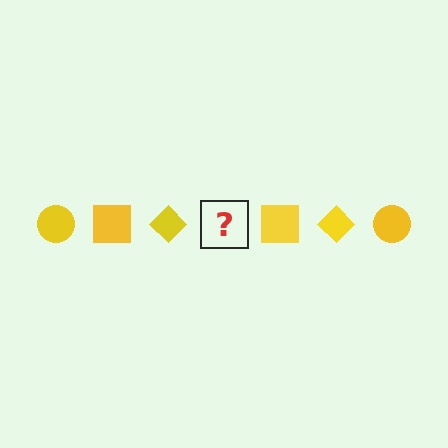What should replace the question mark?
The question mark should be replaced with a yellow circle.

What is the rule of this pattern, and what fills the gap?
The rule is that the pattern cycles through circle, square, diamond shapes in yellow. The gap should be filled with a yellow circle.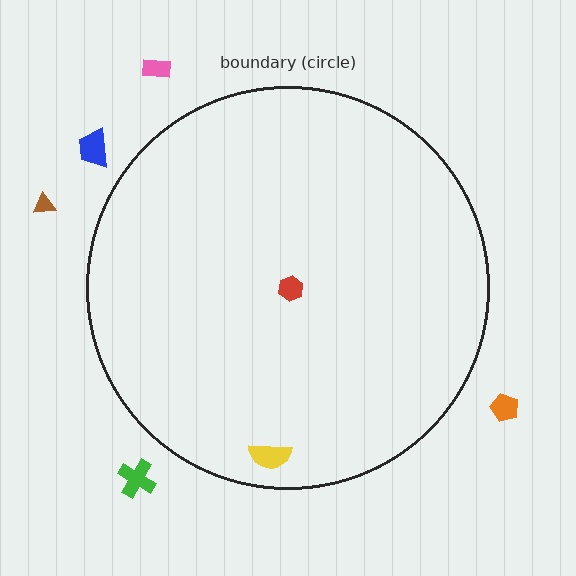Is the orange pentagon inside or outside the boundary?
Outside.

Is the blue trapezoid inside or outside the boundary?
Outside.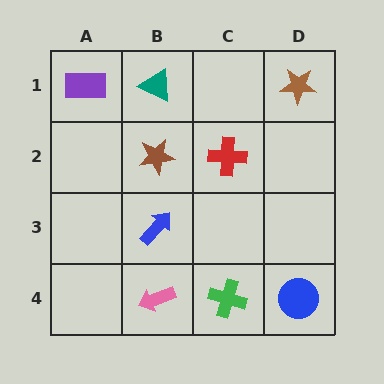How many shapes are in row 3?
1 shape.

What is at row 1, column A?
A purple rectangle.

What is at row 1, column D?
A brown star.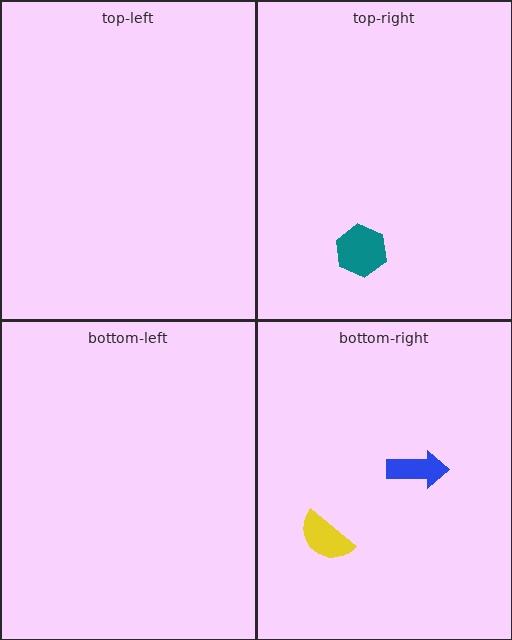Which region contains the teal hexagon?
The top-right region.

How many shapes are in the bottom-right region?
2.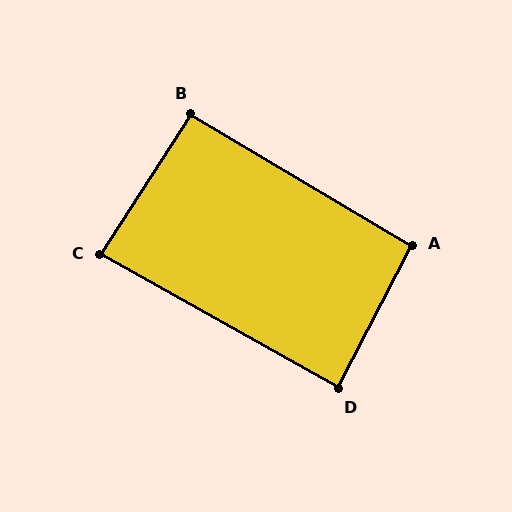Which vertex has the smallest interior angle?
C, at approximately 86 degrees.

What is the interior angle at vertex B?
Approximately 92 degrees (approximately right).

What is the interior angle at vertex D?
Approximately 88 degrees (approximately right).